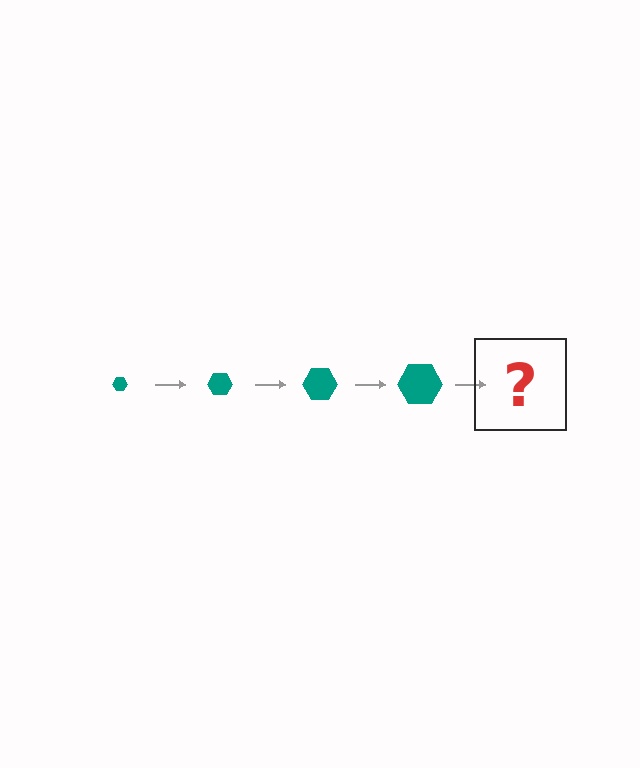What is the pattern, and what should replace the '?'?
The pattern is that the hexagon gets progressively larger each step. The '?' should be a teal hexagon, larger than the previous one.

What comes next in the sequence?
The next element should be a teal hexagon, larger than the previous one.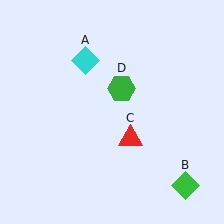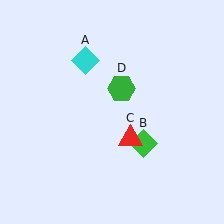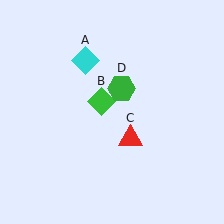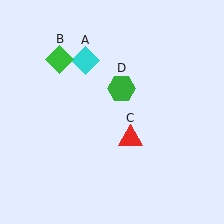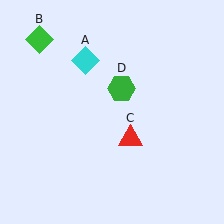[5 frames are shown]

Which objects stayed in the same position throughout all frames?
Cyan diamond (object A) and red triangle (object C) and green hexagon (object D) remained stationary.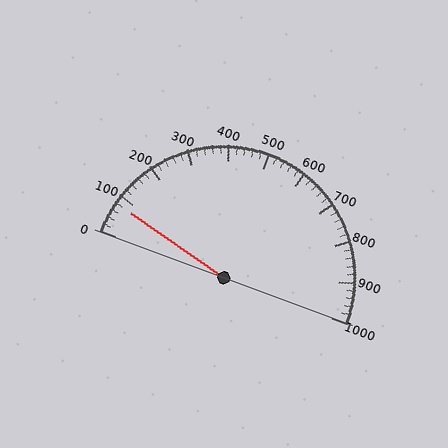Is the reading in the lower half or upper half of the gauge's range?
The reading is in the lower half of the range (0 to 1000).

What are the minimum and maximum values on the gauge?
The gauge ranges from 0 to 1000.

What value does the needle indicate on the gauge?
The needle indicates approximately 80.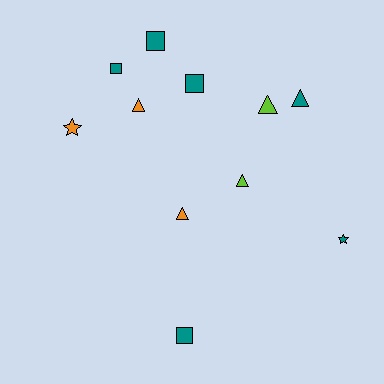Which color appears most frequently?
Teal, with 6 objects.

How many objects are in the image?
There are 11 objects.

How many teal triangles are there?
There is 1 teal triangle.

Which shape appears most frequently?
Triangle, with 5 objects.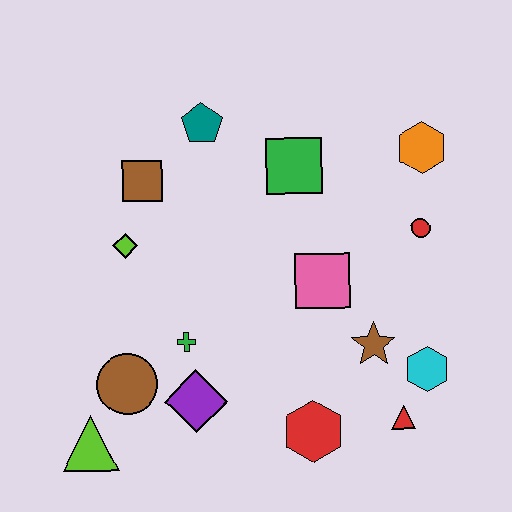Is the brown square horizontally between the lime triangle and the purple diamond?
Yes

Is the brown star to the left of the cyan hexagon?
Yes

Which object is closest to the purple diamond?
The green cross is closest to the purple diamond.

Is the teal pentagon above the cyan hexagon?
Yes